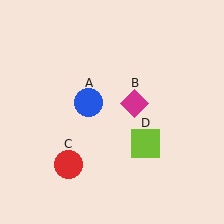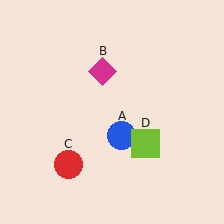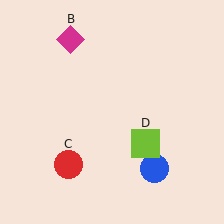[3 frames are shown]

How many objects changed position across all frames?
2 objects changed position: blue circle (object A), magenta diamond (object B).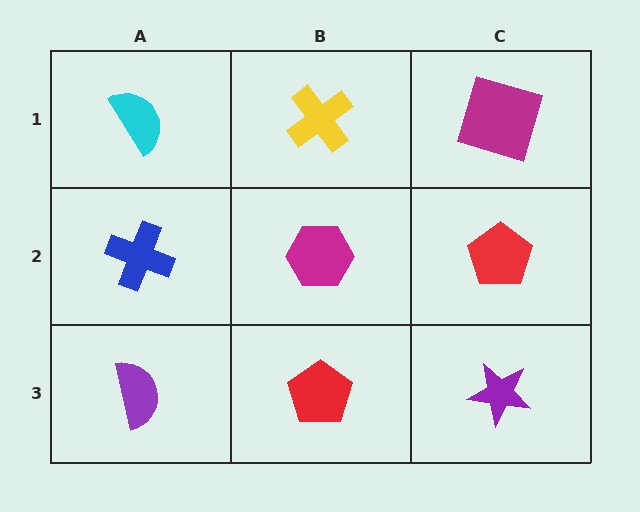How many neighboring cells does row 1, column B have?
3.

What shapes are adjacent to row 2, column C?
A magenta square (row 1, column C), a purple star (row 3, column C), a magenta hexagon (row 2, column B).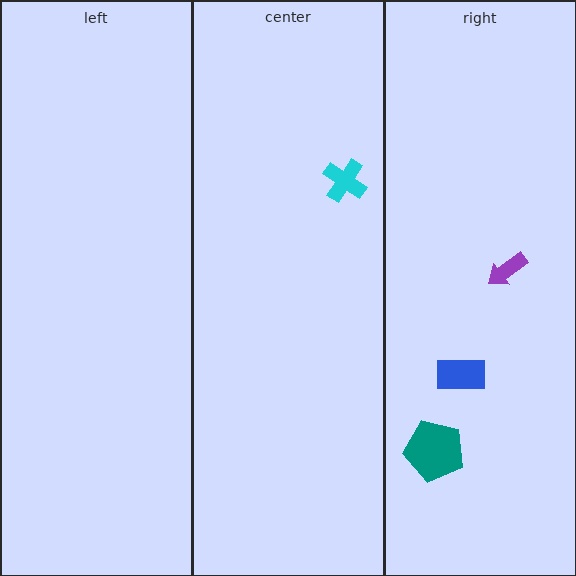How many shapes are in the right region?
3.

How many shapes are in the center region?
1.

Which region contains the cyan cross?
The center region.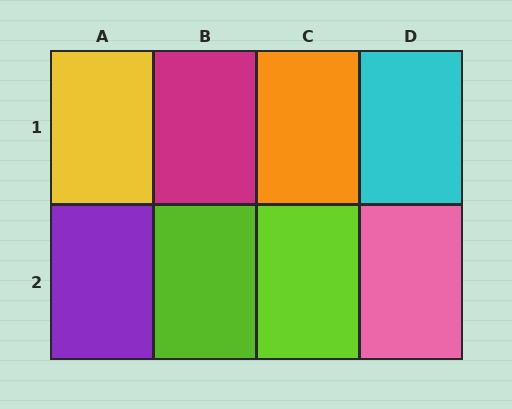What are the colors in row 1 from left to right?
Yellow, magenta, orange, cyan.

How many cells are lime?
2 cells are lime.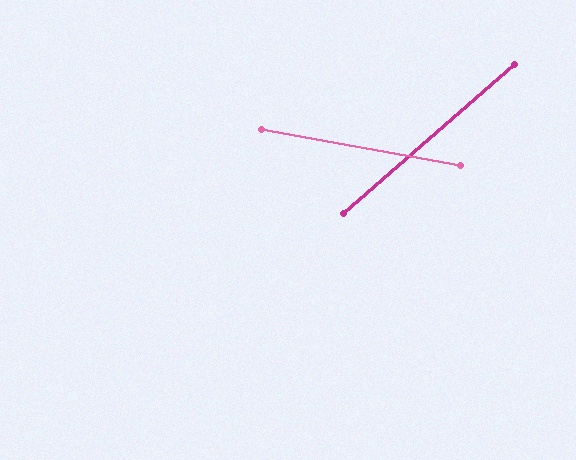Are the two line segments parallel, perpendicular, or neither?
Neither parallel nor perpendicular — they differ by about 52°.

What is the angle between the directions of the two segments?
Approximately 52 degrees.